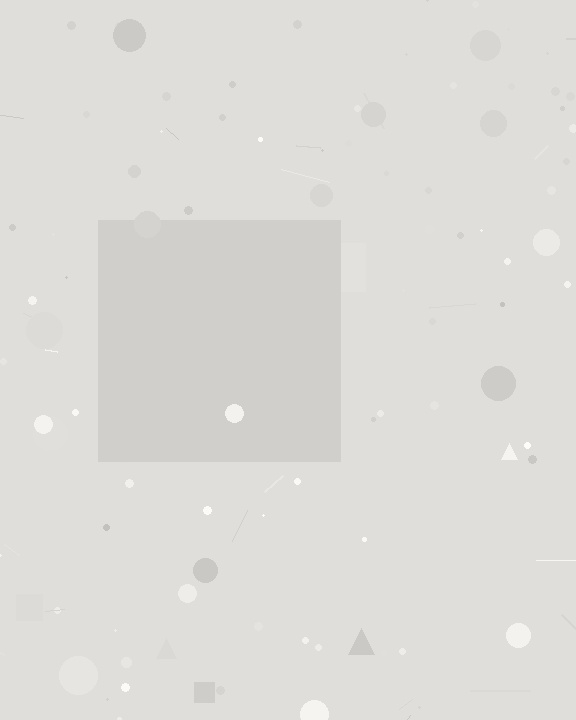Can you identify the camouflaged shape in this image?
The camouflaged shape is a square.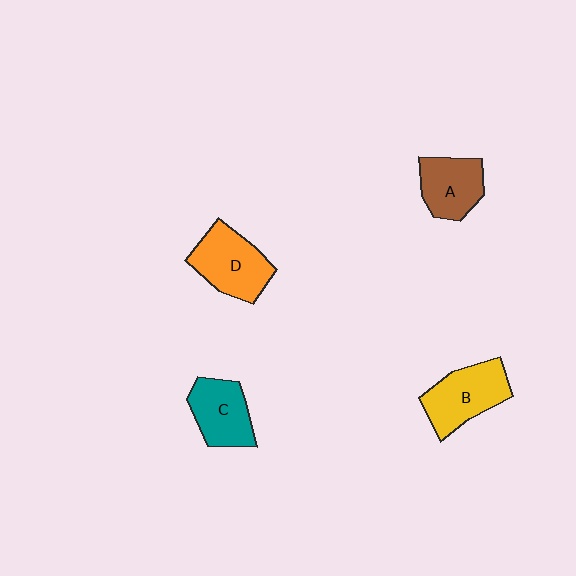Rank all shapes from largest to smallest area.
From largest to smallest: D (orange), B (yellow), C (teal), A (brown).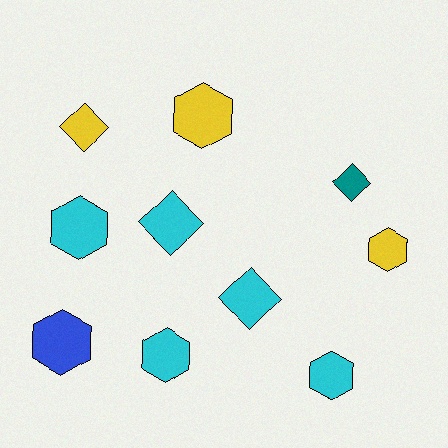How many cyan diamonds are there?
There are 2 cyan diamonds.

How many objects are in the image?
There are 10 objects.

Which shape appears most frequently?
Hexagon, with 6 objects.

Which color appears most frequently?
Cyan, with 5 objects.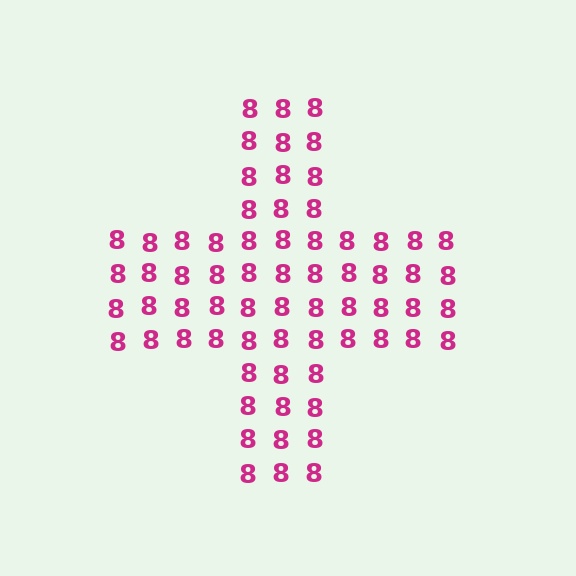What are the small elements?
The small elements are digit 8's.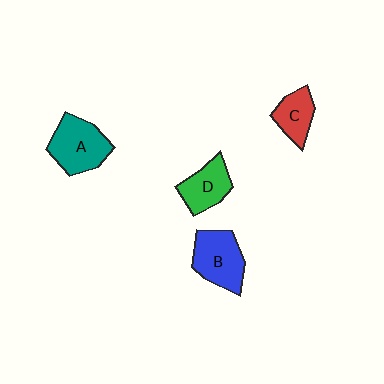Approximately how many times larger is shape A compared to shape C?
Approximately 1.6 times.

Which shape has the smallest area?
Shape C (red).